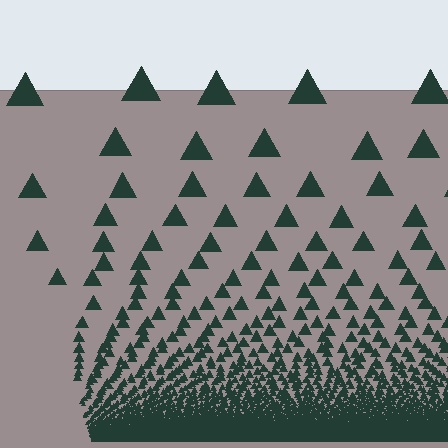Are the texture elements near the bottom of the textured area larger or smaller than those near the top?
Smaller. The gradient is inverted — elements near the bottom are smaller and denser.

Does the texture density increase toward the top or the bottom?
Density increases toward the bottom.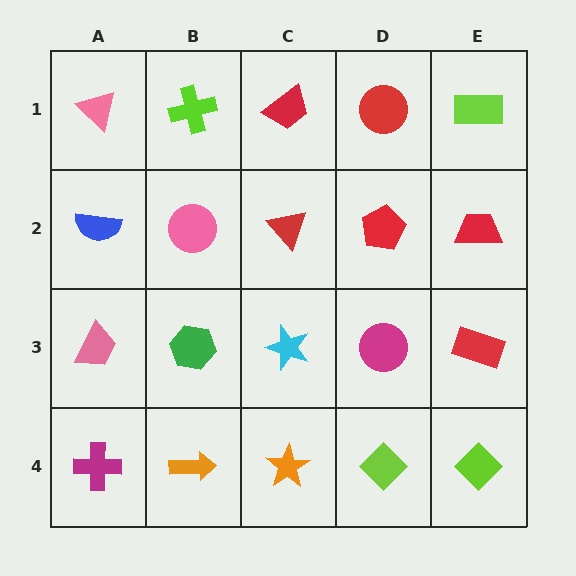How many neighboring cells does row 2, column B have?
4.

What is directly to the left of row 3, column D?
A cyan star.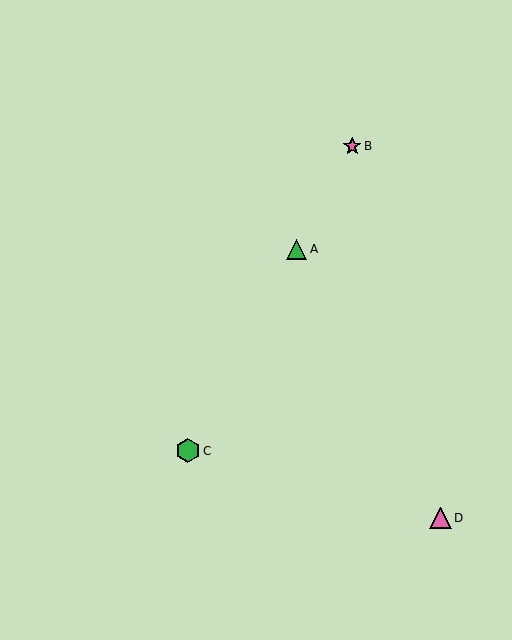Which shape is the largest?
The green hexagon (labeled C) is the largest.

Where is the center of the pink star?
The center of the pink star is at (352, 146).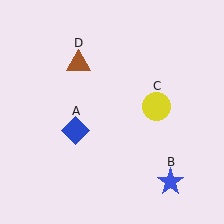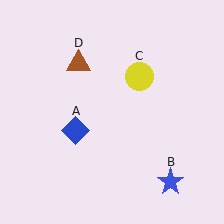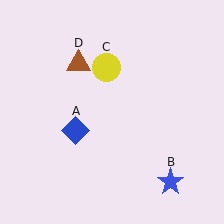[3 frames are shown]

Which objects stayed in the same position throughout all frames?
Blue diamond (object A) and blue star (object B) and brown triangle (object D) remained stationary.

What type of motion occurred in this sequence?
The yellow circle (object C) rotated counterclockwise around the center of the scene.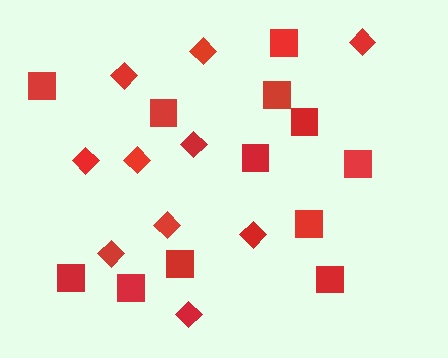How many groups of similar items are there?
There are 2 groups: one group of squares (12) and one group of diamonds (10).